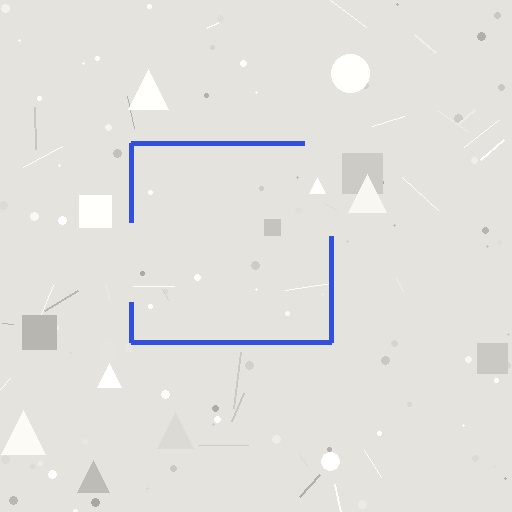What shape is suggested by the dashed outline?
The dashed outline suggests a square.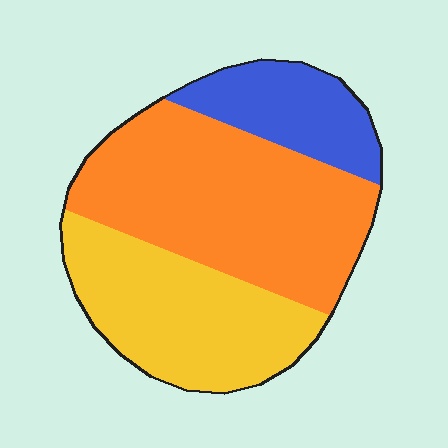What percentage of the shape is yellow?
Yellow takes up about one third (1/3) of the shape.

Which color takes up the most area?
Orange, at roughly 50%.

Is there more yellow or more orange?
Orange.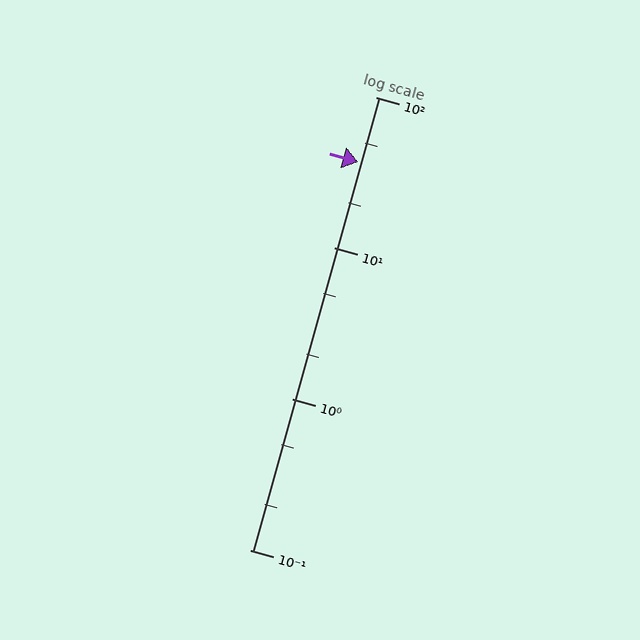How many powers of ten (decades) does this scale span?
The scale spans 3 decades, from 0.1 to 100.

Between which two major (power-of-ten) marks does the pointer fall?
The pointer is between 10 and 100.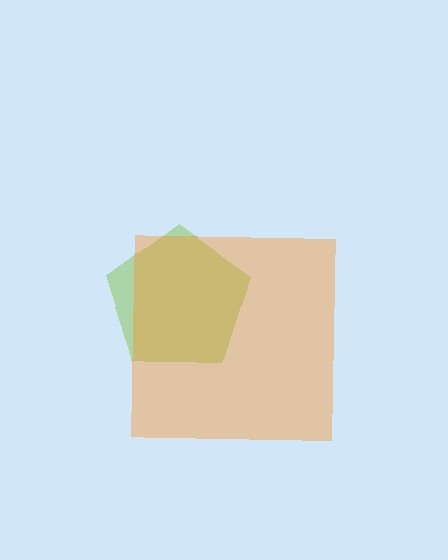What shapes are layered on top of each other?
The layered shapes are: a lime pentagon, an orange square.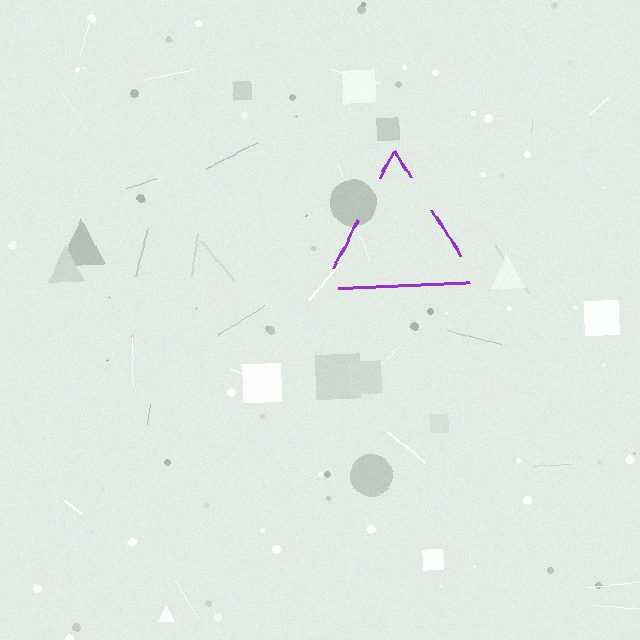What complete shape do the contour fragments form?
The contour fragments form a triangle.